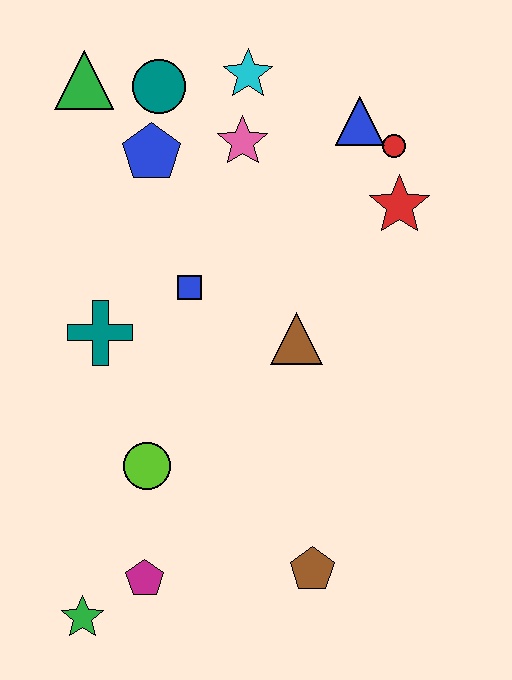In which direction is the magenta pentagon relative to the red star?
The magenta pentagon is below the red star.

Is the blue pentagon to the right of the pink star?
No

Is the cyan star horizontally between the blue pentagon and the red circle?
Yes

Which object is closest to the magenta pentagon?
The green star is closest to the magenta pentagon.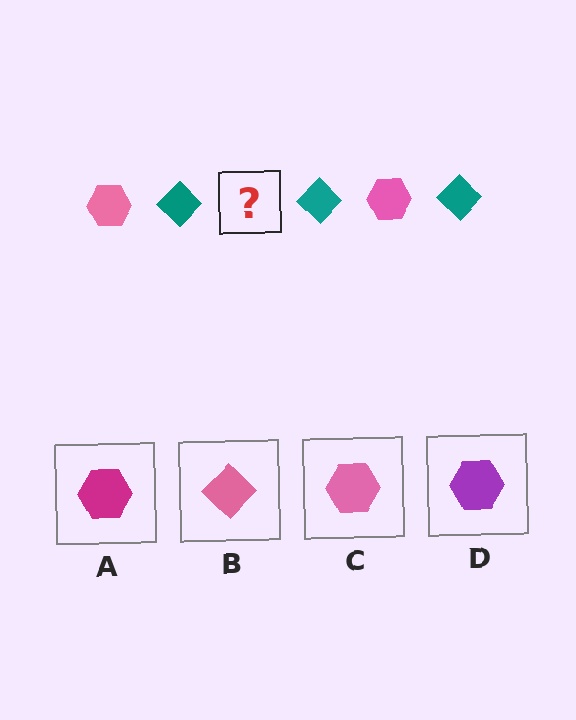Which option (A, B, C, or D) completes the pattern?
C.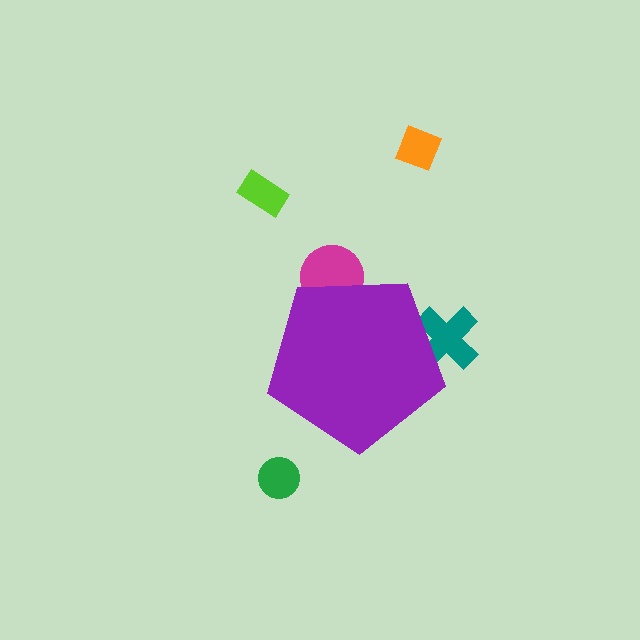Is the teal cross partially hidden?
Yes, the teal cross is partially hidden behind the purple pentagon.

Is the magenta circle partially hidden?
Yes, the magenta circle is partially hidden behind the purple pentagon.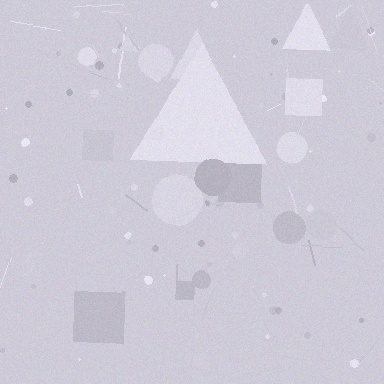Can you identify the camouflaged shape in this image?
The camouflaged shape is a triangle.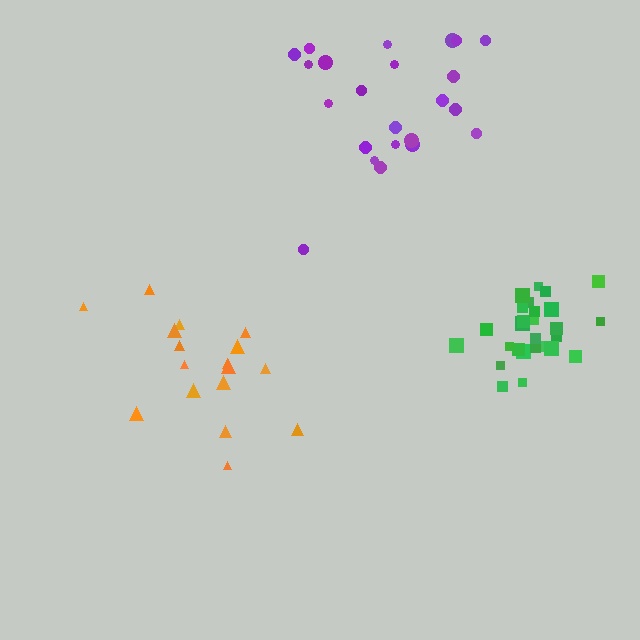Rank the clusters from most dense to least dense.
green, orange, purple.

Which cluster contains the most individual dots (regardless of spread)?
Green (29).